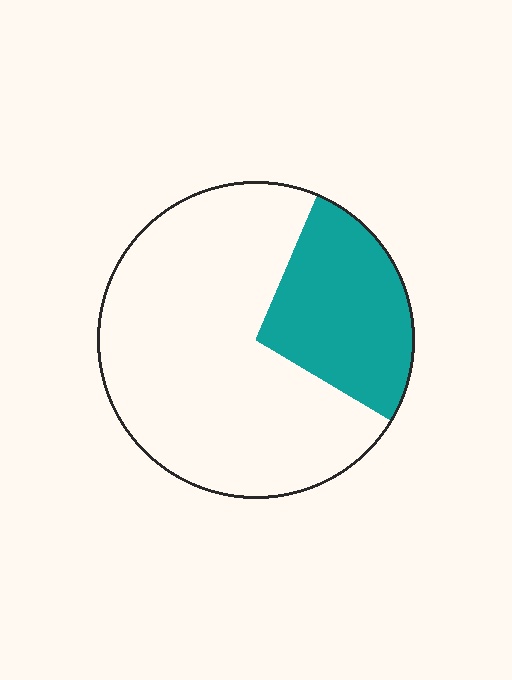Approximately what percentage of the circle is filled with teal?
Approximately 25%.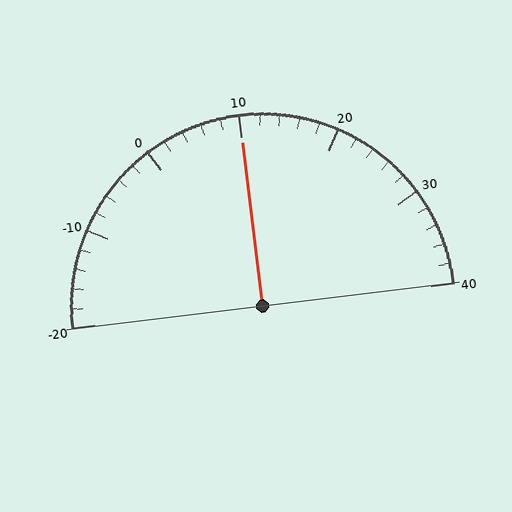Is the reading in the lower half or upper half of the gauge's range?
The reading is in the upper half of the range (-20 to 40).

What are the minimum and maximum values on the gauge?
The gauge ranges from -20 to 40.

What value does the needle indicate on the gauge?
The needle indicates approximately 10.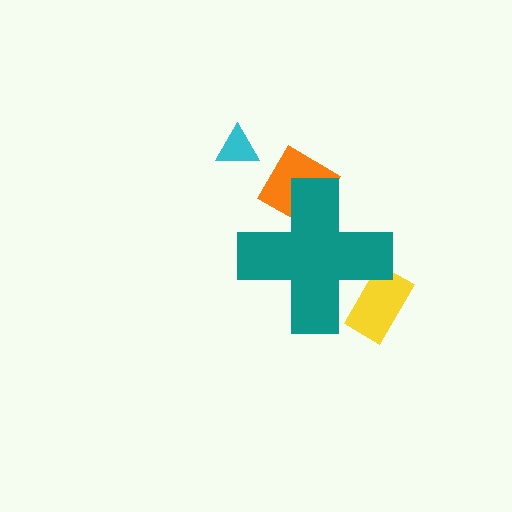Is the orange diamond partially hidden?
Yes, the orange diamond is partially hidden behind the teal cross.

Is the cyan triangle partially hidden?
No, the cyan triangle is fully visible.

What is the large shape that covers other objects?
A teal cross.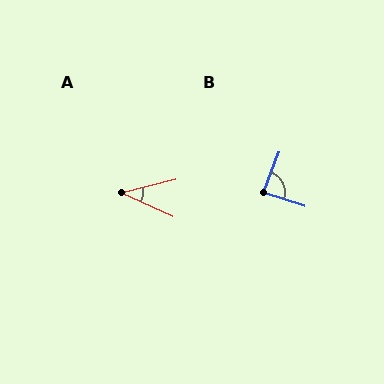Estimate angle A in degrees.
Approximately 38 degrees.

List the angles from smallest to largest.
A (38°), B (87°).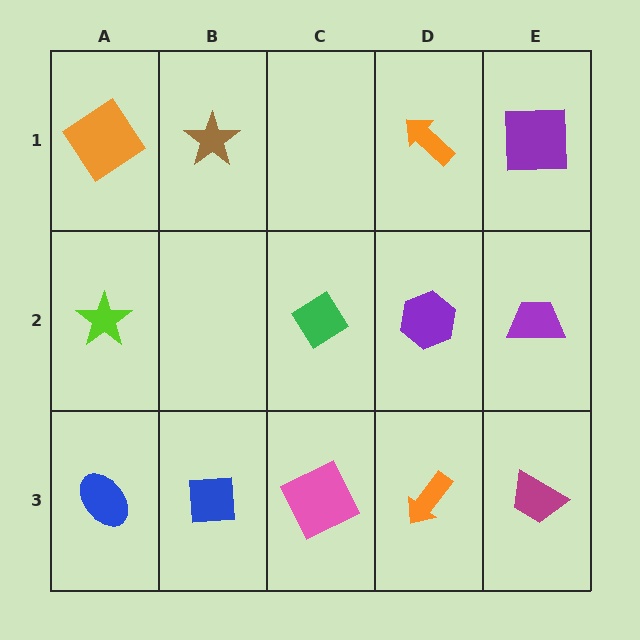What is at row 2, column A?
A lime star.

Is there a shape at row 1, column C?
No, that cell is empty.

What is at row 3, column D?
An orange arrow.